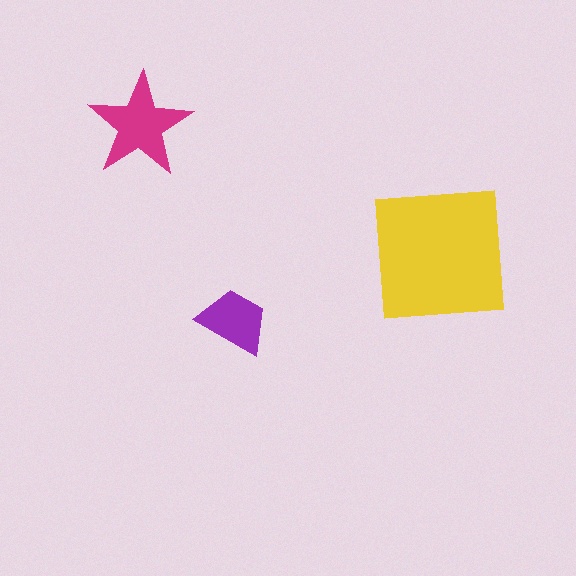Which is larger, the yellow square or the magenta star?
The yellow square.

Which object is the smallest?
The purple trapezoid.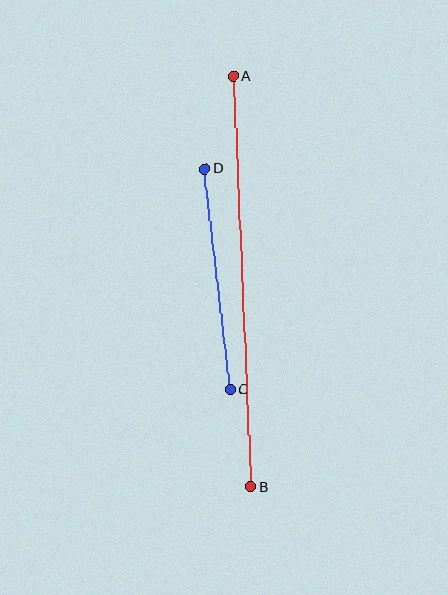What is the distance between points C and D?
The distance is approximately 222 pixels.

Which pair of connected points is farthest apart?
Points A and B are farthest apart.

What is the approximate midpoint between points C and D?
The midpoint is at approximately (217, 279) pixels.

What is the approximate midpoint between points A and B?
The midpoint is at approximately (242, 282) pixels.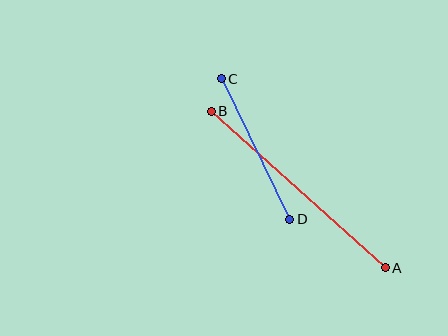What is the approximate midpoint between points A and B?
The midpoint is at approximately (298, 189) pixels.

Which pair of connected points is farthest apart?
Points A and B are farthest apart.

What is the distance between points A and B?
The distance is approximately 234 pixels.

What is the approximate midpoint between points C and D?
The midpoint is at approximately (256, 149) pixels.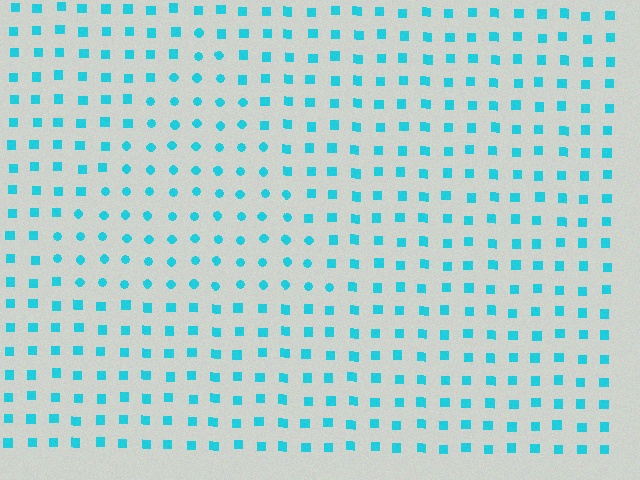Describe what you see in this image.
The image is filled with small cyan elements arranged in a uniform grid. A triangle-shaped region contains circles, while the surrounding area contains squares. The boundary is defined purely by the change in element shape.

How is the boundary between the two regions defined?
The boundary is defined by a change in element shape: circles inside vs. squares outside. All elements share the same color and spacing.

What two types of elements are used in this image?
The image uses circles inside the triangle region and squares outside it.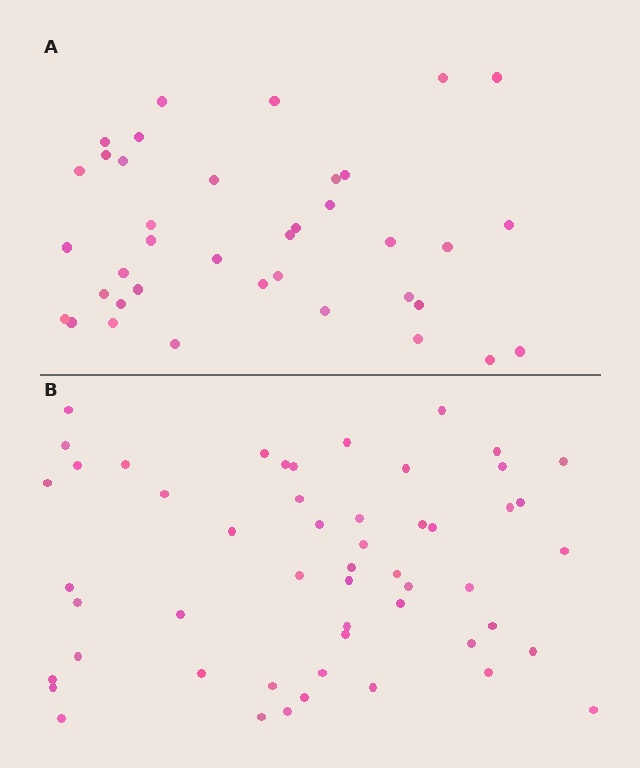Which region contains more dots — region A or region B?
Region B (the bottom region) has more dots.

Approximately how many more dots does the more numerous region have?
Region B has approximately 15 more dots than region A.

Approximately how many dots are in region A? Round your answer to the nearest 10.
About 40 dots. (The exact count is 38, which rounds to 40.)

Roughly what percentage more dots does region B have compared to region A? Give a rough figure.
About 40% more.